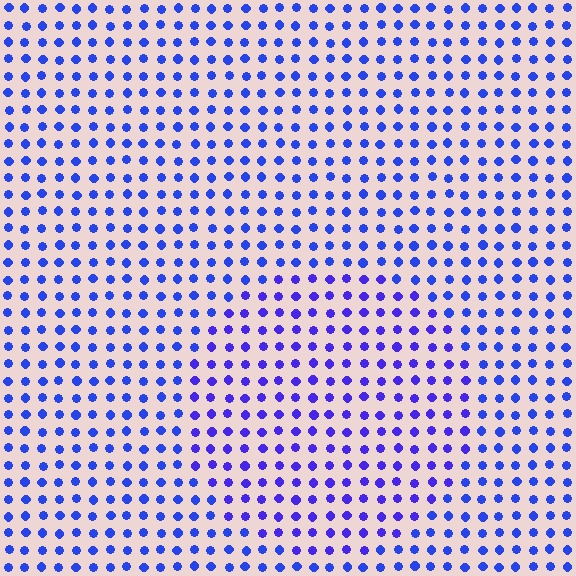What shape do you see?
I see a circle.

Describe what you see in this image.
The image is filled with small blue elements in a uniform arrangement. A circle-shaped region is visible where the elements are tinted to a slightly different hue, forming a subtle color boundary.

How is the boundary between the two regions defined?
The boundary is defined purely by a slight shift in hue (about 20 degrees). Spacing, size, and orientation are identical on both sides.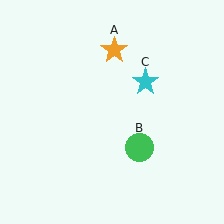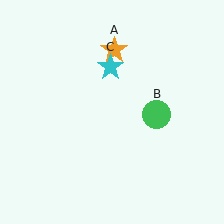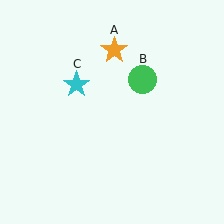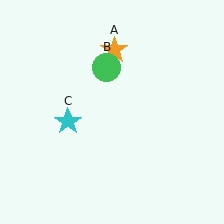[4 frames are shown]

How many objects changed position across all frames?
2 objects changed position: green circle (object B), cyan star (object C).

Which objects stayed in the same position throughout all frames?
Orange star (object A) remained stationary.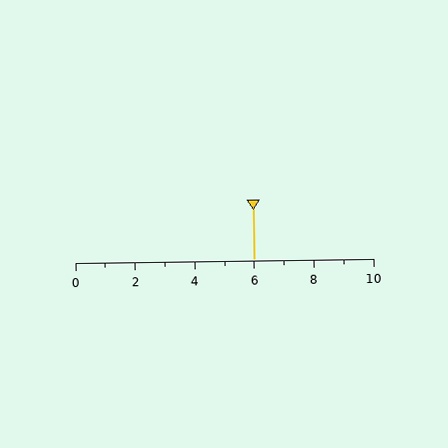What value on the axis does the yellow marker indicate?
The marker indicates approximately 6.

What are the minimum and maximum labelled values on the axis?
The axis runs from 0 to 10.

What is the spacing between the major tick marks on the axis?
The major ticks are spaced 2 apart.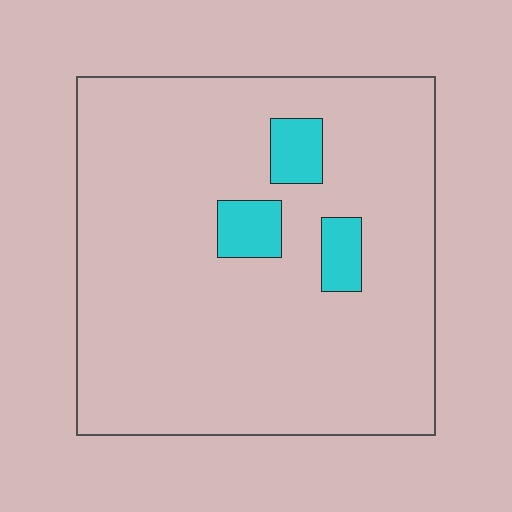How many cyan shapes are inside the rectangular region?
3.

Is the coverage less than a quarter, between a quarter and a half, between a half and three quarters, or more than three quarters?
Less than a quarter.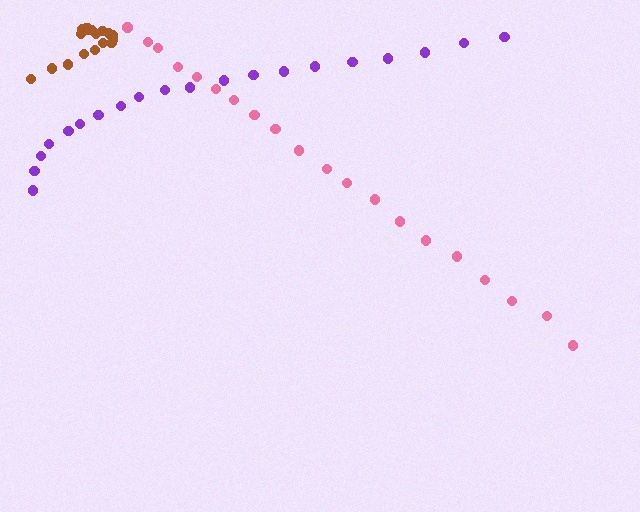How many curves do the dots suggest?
There are 3 distinct paths.